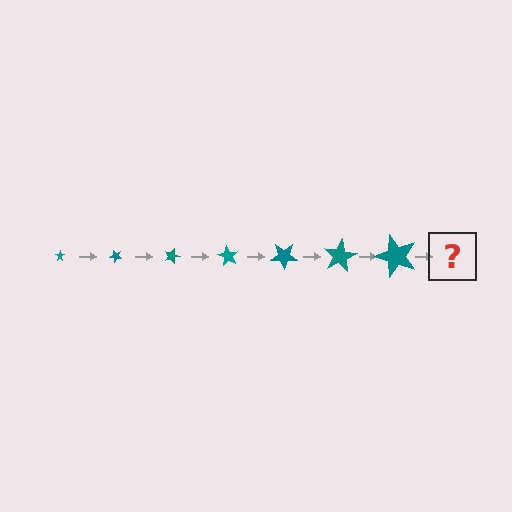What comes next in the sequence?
The next element should be a star, larger than the previous one and rotated 315 degrees from the start.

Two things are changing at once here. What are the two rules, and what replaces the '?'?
The two rules are that the star grows larger each step and it rotates 45 degrees each step. The '?' should be a star, larger than the previous one and rotated 315 degrees from the start.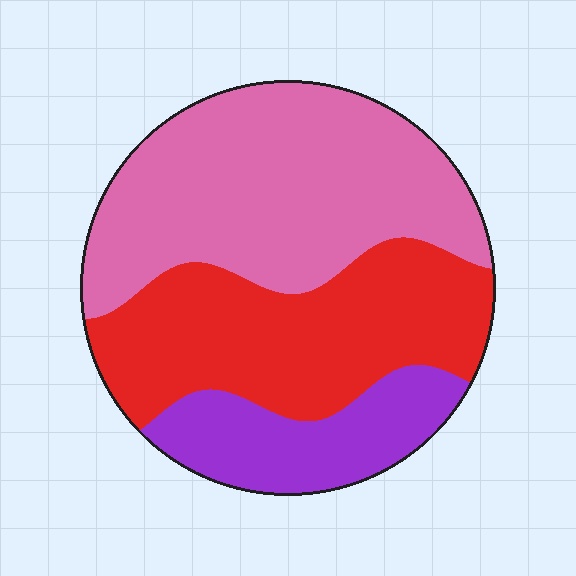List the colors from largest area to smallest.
From largest to smallest: pink, red, purple.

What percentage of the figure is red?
Red takes up between a quarter and a half of the figure.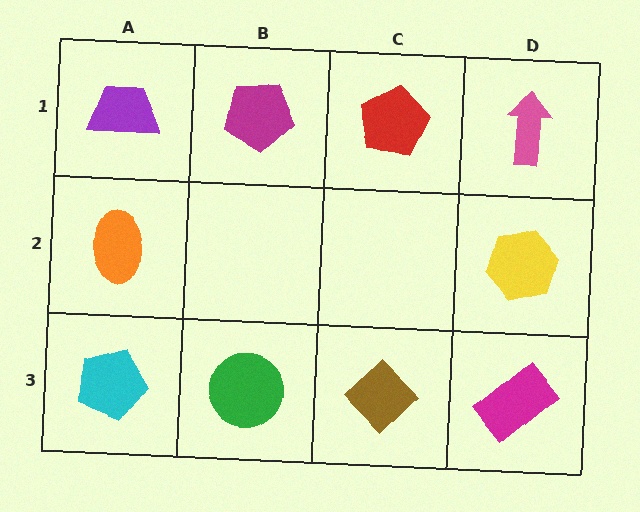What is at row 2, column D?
A yellow hexagon.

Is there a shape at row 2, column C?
No, that cell is empty.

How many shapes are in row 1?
4 shapes.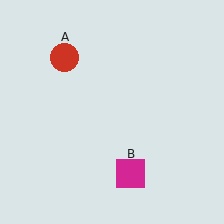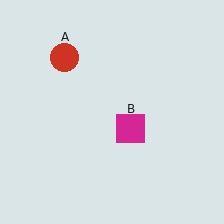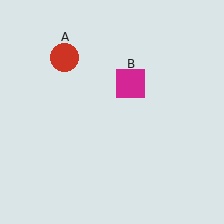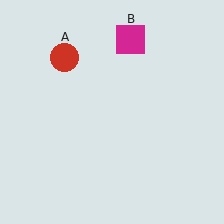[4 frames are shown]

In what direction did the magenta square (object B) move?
The magenta square (object B) moved up.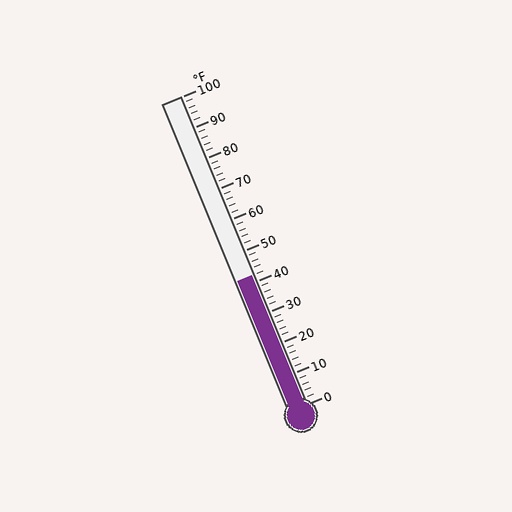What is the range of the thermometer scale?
The thermometer scale ranges from 0°F to 100°F.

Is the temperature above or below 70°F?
The temperature is below 70°F.